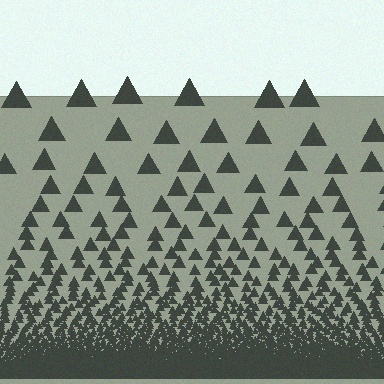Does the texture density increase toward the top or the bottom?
Density increases toward the bottom.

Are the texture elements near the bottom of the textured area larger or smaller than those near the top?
Smaller. The gradient is inverted — elements near the bottom are smaller and denser.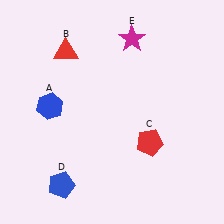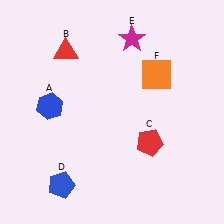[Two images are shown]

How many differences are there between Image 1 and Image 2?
There is 1 difference between the two images.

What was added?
An orange square (F) was added in Image 2.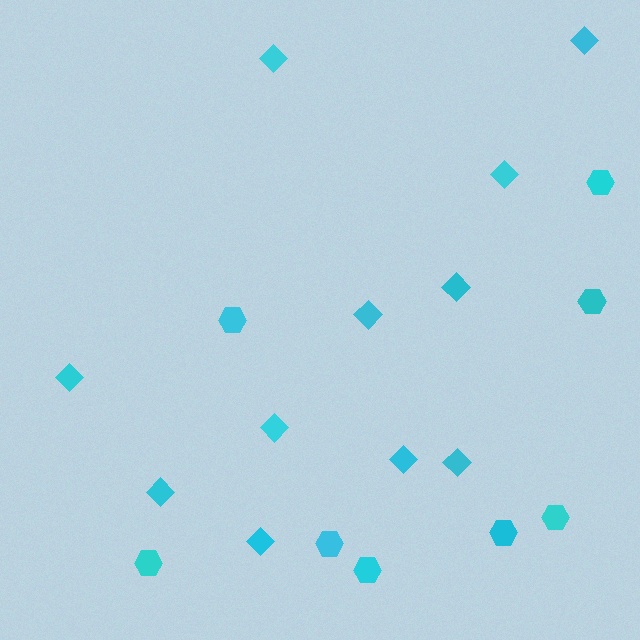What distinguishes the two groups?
There are 2 groups: one group of diamonds (11) and one group of hexagons (8).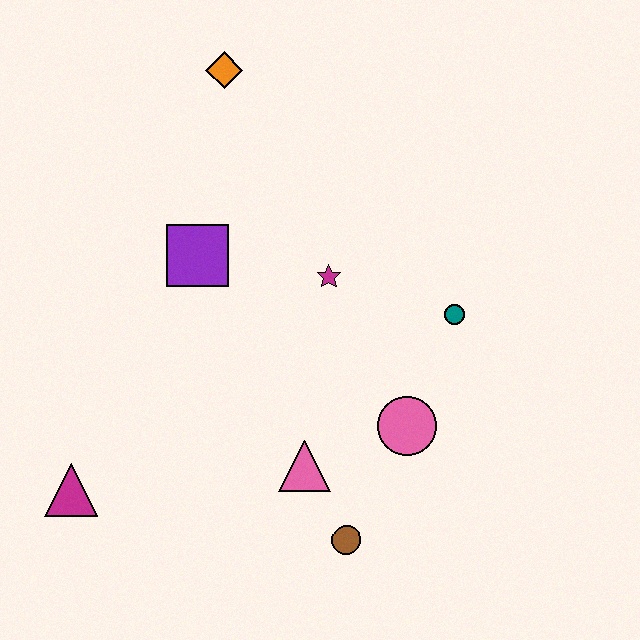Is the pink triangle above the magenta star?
No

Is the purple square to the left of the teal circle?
Yes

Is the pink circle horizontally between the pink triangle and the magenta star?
No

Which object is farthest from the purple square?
The brown circle is farthest from the purple square.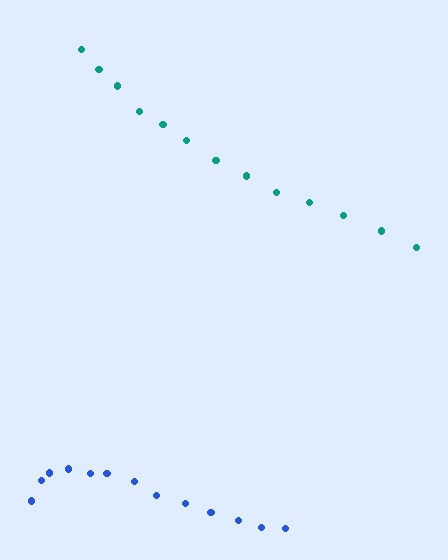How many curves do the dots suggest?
There are 2 distinct paths.